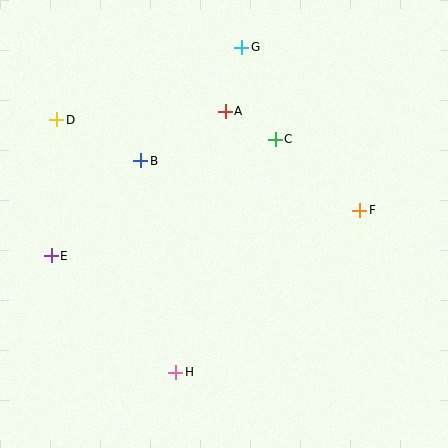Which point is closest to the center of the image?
Point C at (275, 139) is closest to the center.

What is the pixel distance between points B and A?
The distance between B and A is 98 pixels.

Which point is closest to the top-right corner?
Point G is closest to the top-right corner.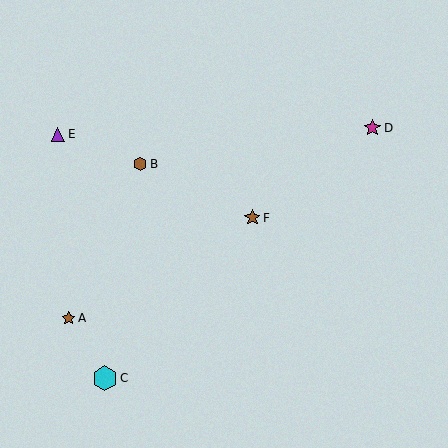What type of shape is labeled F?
Shape F is a brown star.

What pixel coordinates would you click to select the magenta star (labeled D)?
Click at (372, 128) to select the magenta star D.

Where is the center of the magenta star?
The center of the magenta star is at (372, 128).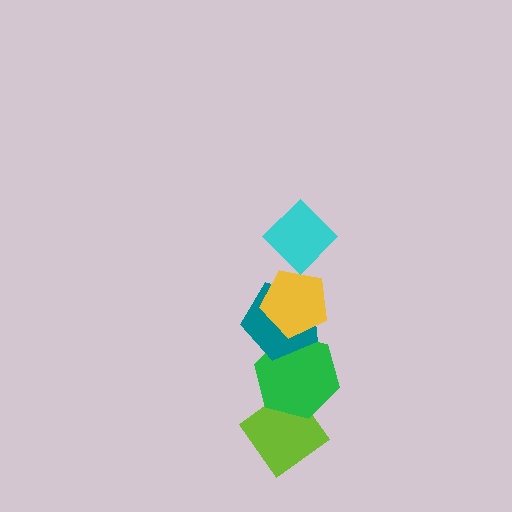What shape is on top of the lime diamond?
The green hexagon is on top of the lime diamond.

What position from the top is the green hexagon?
The green hexagon is 4th from the top.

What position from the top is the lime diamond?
The lime diamond is 5th from the top.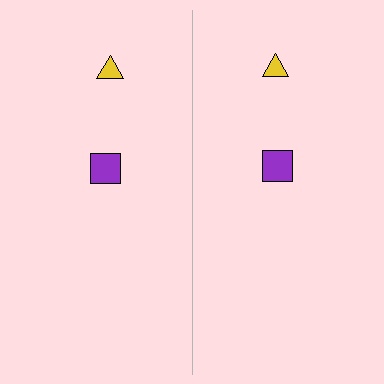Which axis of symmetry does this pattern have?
The pattern has a vertical axis of symmetry running through the center of the image.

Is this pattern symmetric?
Yes, this pattern has bilateral (reflection) symmetry.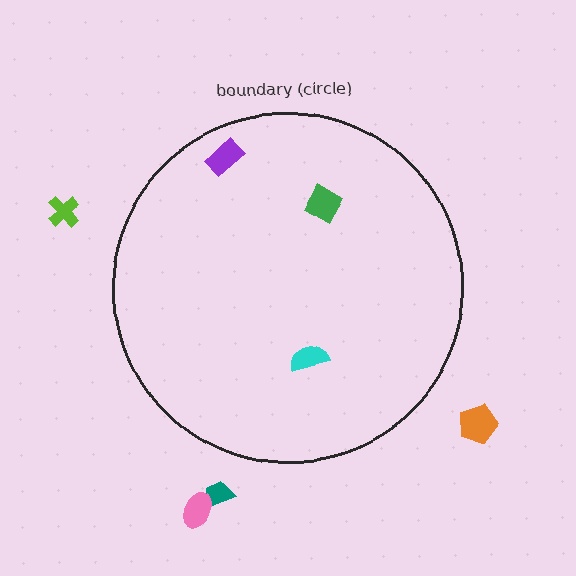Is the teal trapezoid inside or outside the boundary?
Outside.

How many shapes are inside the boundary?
3 inside, 4 outside.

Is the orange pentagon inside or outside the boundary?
Outside.